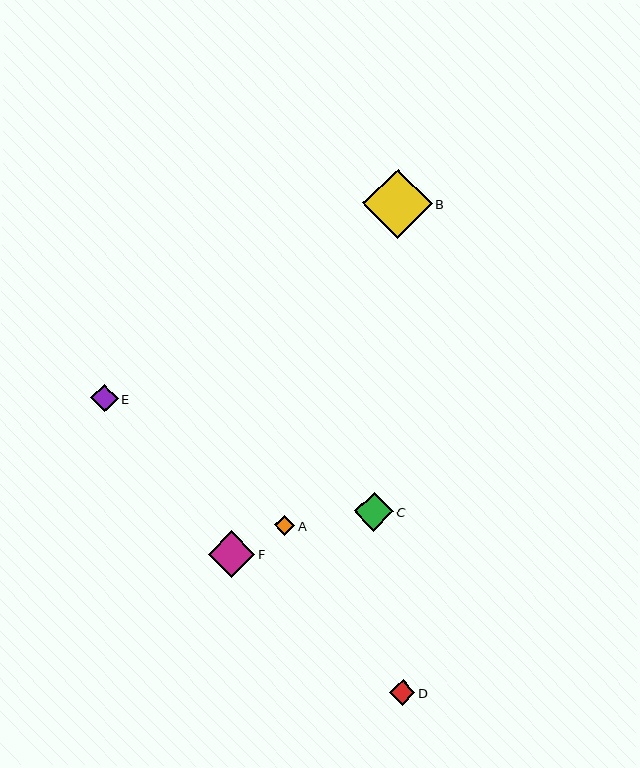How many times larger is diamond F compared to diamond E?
Diamond F is approximately 1.7 times the size of diamond E.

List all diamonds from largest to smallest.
From largest to smallest: B, F, C, E, D, A.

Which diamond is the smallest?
Diamond A is the smallest with a size of approximately 20 pixels.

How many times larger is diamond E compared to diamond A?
Diamond E is approximately 1.4 times the size of diamond A.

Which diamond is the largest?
Diamond B is the largest with a size of approximately 69 pixels.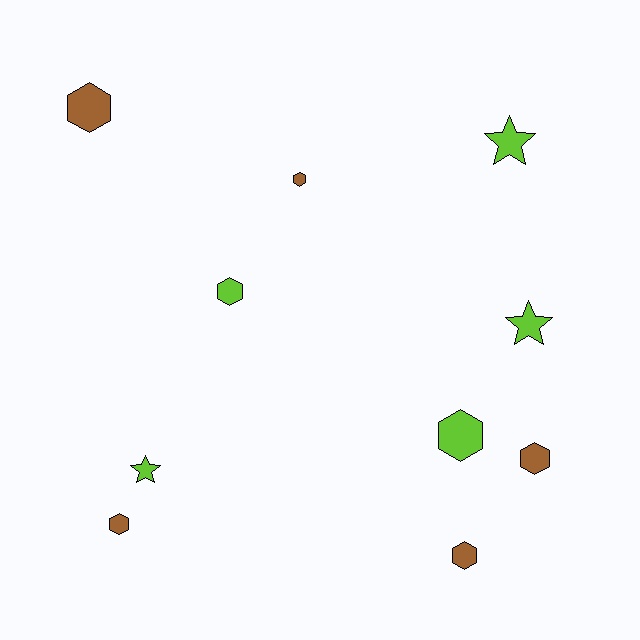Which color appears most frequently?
Lime, with 5 objects.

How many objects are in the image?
There are 10 objects.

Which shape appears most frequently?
Hexagon, with 7 objects.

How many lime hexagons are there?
There are 2 lime hexagons.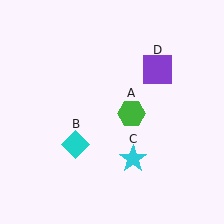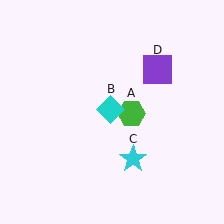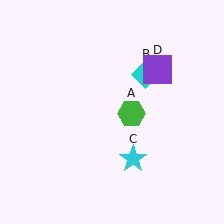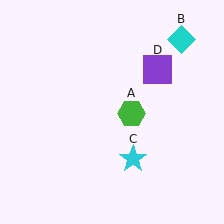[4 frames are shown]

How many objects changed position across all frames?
1 object changed position: cyan diamond (object B).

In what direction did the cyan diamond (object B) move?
The cyan diamond (object B) moved up and to the right.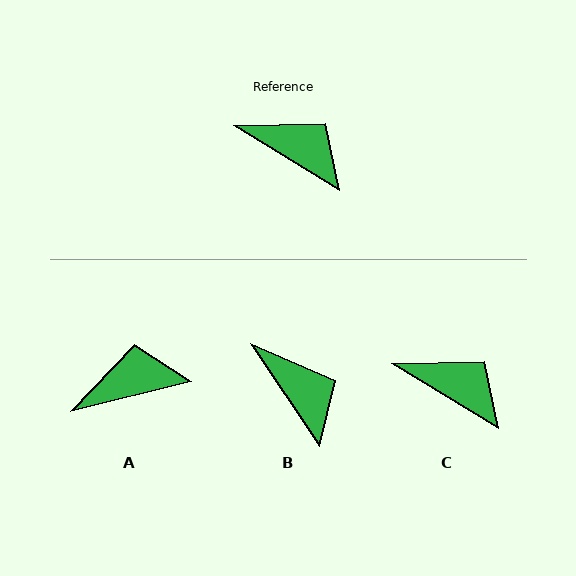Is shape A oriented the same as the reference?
No, it is off by about 45 degrees.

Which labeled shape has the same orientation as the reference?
C.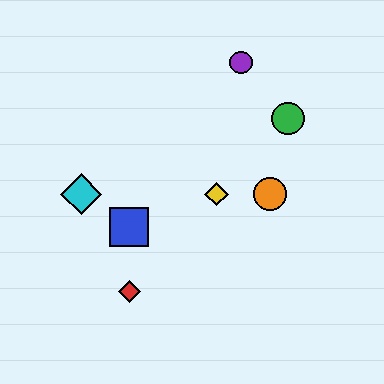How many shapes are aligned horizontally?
3 shapes (the yellow diamond, the orange circle, the cyan diamond) are aligned horizontally.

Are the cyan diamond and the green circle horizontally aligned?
No, the cyan diamond is at y≈194 and the green circle is at y≈119.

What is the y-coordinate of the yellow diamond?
The yellow diamond is at y≈194.